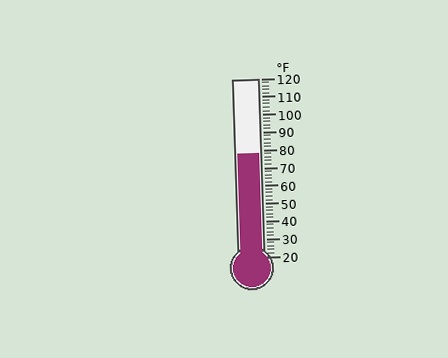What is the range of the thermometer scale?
The thermometer scale ranges from 20°F to 120°F.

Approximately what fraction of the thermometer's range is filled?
The thermometer is filled to approximately 60% of its range.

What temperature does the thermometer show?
The thermometer shows approximately 78°F.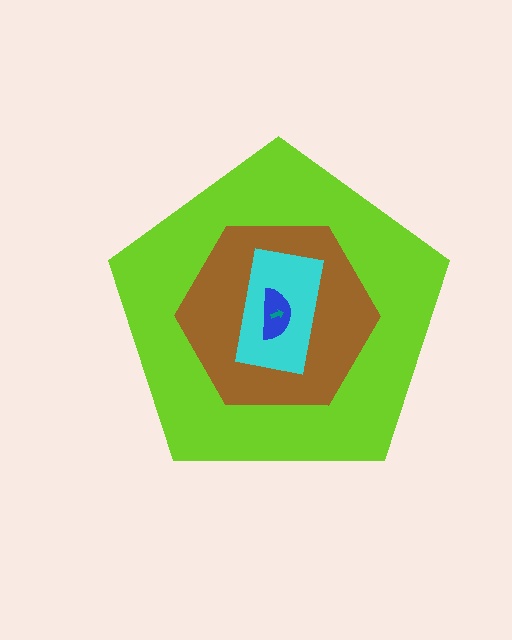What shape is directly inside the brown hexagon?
The cyan rectangle.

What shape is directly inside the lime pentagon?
The brown hexagon.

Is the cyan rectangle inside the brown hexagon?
Yes.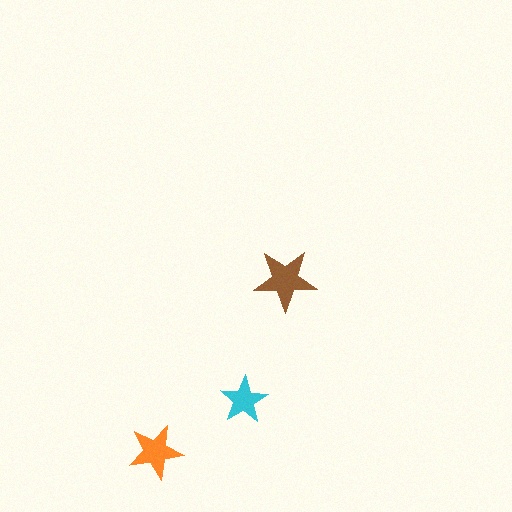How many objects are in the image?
There are 3 objects in the image.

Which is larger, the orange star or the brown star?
The brown one.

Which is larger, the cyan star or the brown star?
The brown one.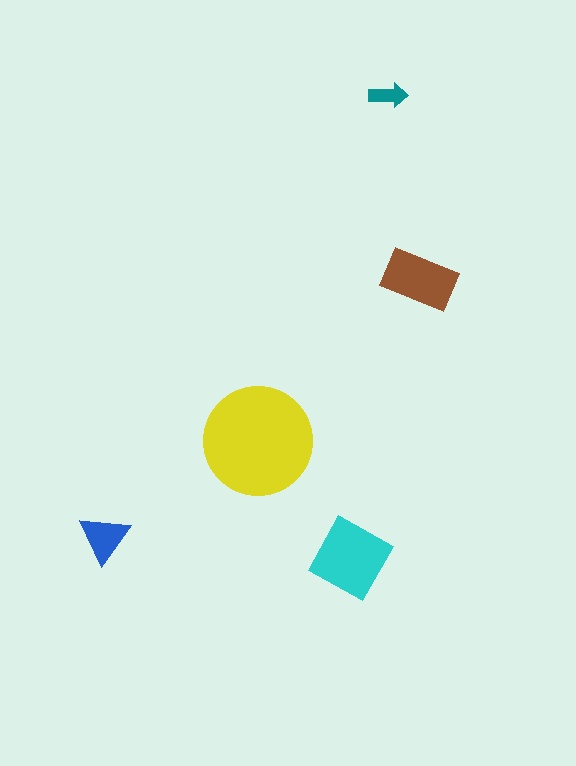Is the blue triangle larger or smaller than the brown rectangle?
Smaller.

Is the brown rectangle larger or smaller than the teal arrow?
Larger.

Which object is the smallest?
The teal arrow.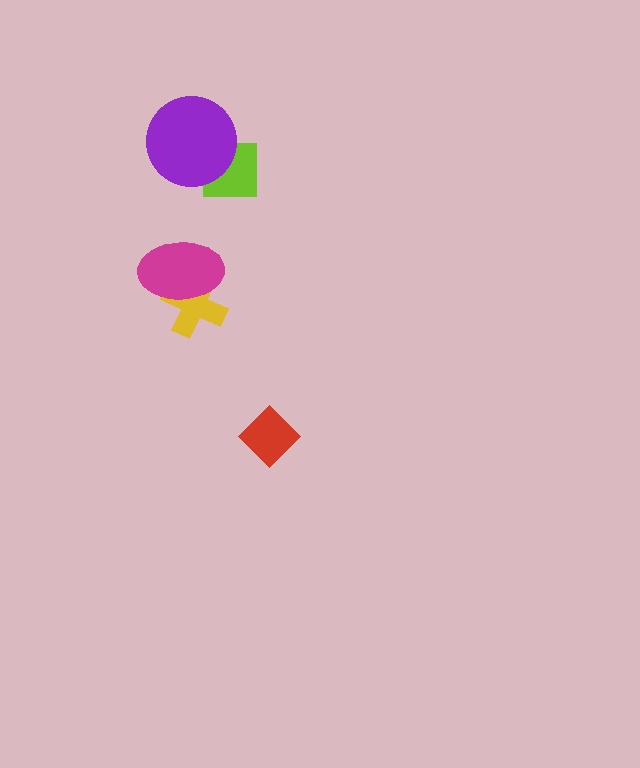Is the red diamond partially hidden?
No, no other shape covers it.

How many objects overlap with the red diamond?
0 objects overlap with the red diamond.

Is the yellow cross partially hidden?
Yes, it is partially covered by another shape.